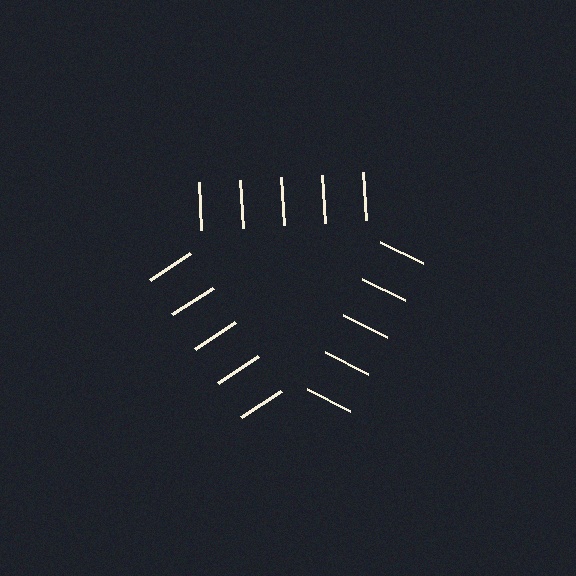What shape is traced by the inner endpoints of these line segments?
An illusory triangle — the line segments terminate on its edges but no continuous stroke is drawn.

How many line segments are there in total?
15 — 5 along each of the 3 edges.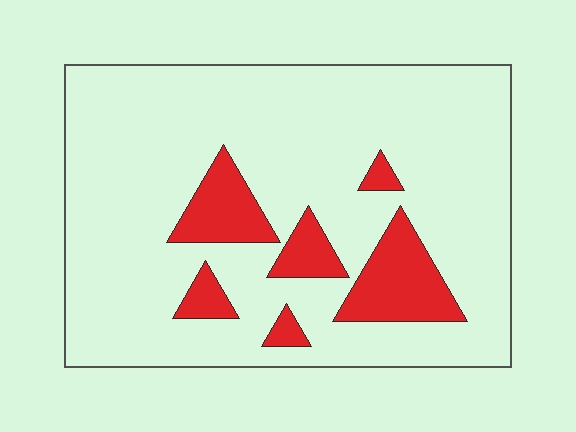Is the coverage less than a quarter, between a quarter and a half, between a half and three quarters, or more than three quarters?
Less than a quarter.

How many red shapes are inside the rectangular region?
6.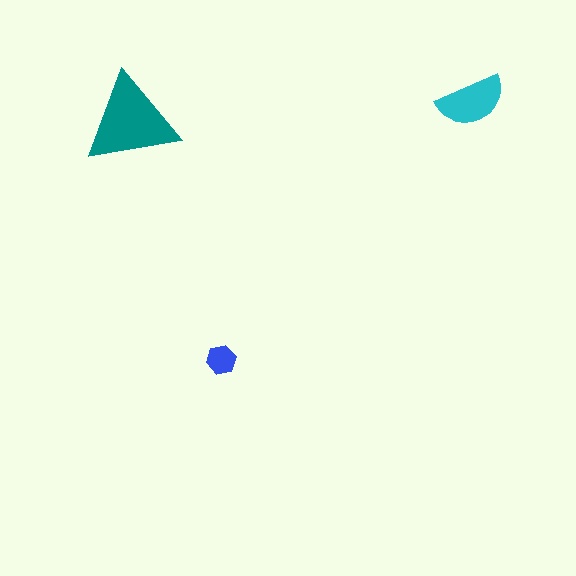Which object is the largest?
The teal triangle.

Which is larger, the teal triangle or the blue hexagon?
The teal triangle.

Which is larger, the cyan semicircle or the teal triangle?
The teal triangle.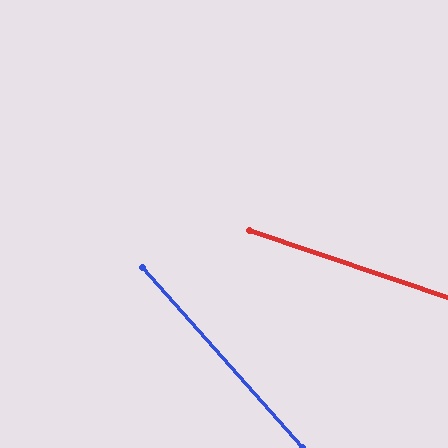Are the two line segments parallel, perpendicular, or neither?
Neither parallel nor perpendicular — they differ by about 30°.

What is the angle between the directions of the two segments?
Approximately 30 degrees.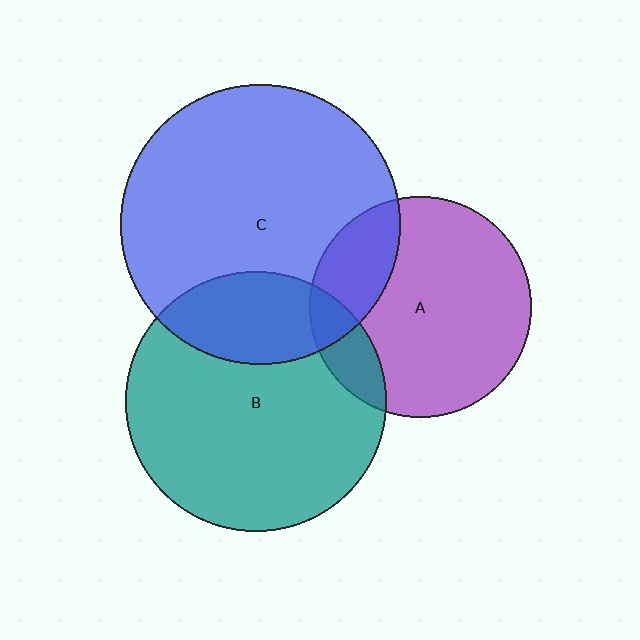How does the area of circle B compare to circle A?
Approximately 1.4 times.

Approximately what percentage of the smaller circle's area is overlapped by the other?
Approximately 20%.